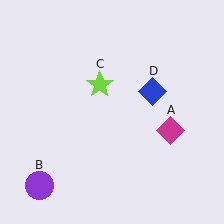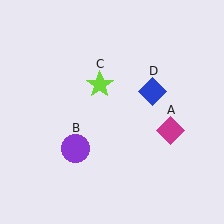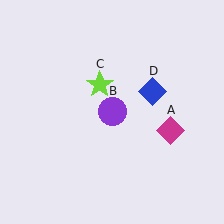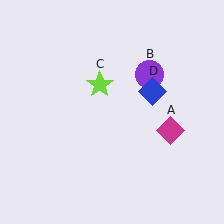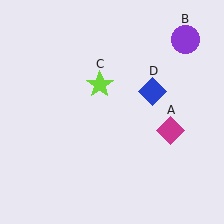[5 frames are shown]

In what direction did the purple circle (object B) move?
The purple circle (object B) moved up and to the right.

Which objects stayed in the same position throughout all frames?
Magenta diamond (object A) and lime star (object C) and blue diamond (object D) remained stationary.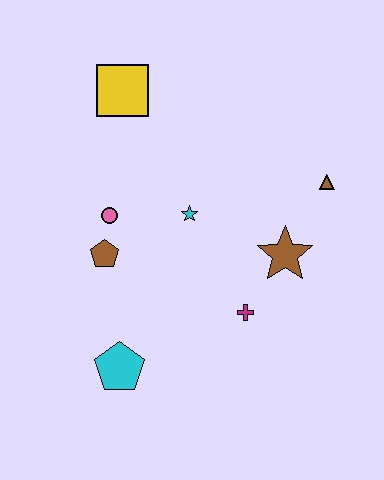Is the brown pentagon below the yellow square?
Yes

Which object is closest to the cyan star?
The pink circle is closest to the cyan star.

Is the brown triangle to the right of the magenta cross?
Yes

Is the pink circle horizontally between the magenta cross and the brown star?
No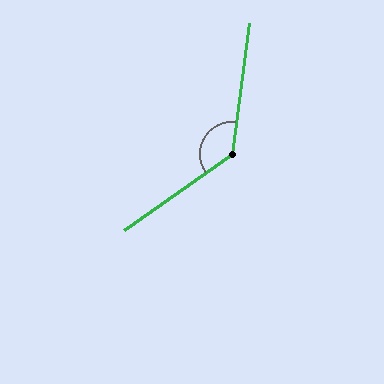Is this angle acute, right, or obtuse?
It is obtuse.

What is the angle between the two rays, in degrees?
Approximately 133 degrees.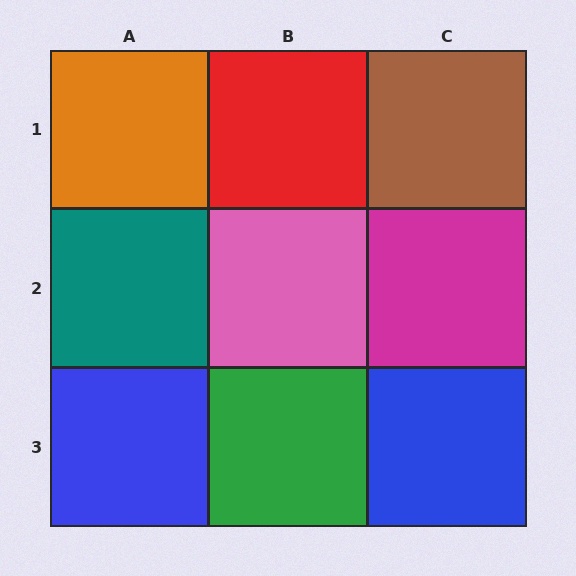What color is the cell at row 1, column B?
Red.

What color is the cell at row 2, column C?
Magenta.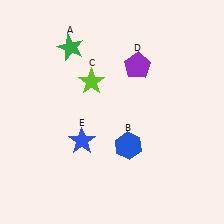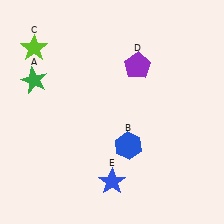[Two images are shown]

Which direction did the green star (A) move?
The green star (A) moved left.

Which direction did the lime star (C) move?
The lime star (C) moved left.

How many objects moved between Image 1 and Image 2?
3 objects moved between the two images.